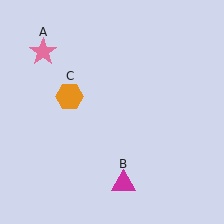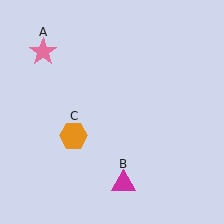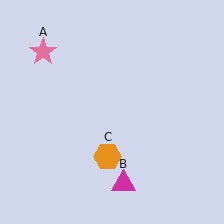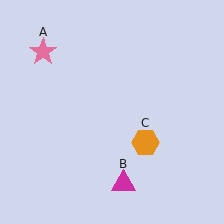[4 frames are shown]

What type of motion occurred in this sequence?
The orange hexagon (object C) rotated counterclockwise around the center of the scene.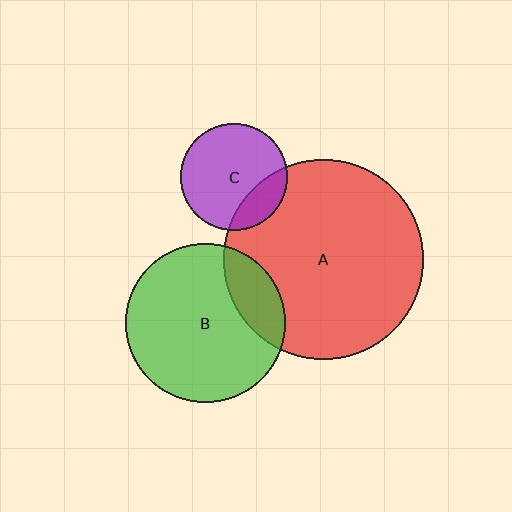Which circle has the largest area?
Circle A (red).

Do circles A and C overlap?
Yes.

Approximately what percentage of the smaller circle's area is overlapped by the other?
Approximately 20%.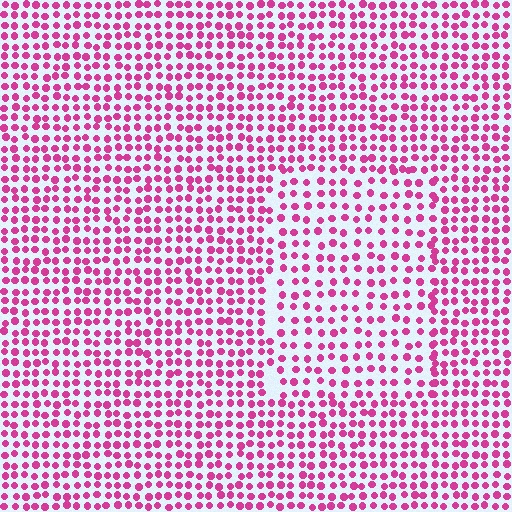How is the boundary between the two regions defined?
The boundary is defined by a change in element density (approximately 1.5x ratio). All elements are the same color, size, and shape.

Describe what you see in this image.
The image contains small magenta elements arranged at two different densities. A rectangle-shaped region is visible where the elements are less densely packed than the surrounding area.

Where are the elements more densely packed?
The elements are more densely packed outside the rectangle boundary.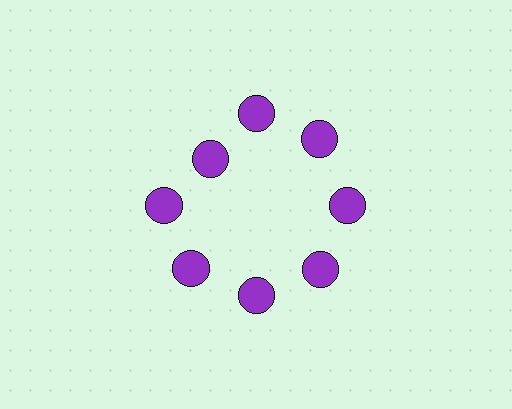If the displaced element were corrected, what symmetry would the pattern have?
It would have 8-fold rotational symmetry — the pattern would map onto itself every 45 degrees.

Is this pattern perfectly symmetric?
No. The 8 purple circles are arranged in a ring, but one element near the 10 o'clock position is pulled inward toward the center, breaking the 8-fold rotational symmetry.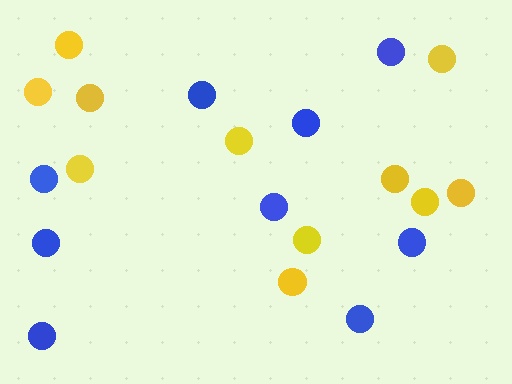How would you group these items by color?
There are 2 groups: one group of blue circles (9) and one group of yellow circles (11).